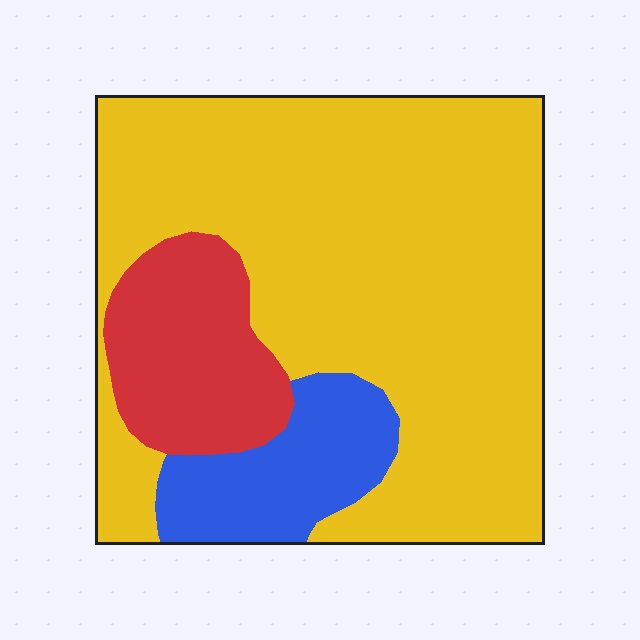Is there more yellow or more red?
Yellow.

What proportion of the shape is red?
Red covers roughly 15% of the shape.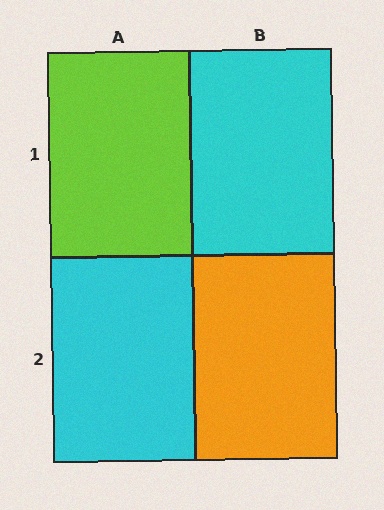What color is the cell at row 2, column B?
Orange.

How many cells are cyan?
2 cells are cyan.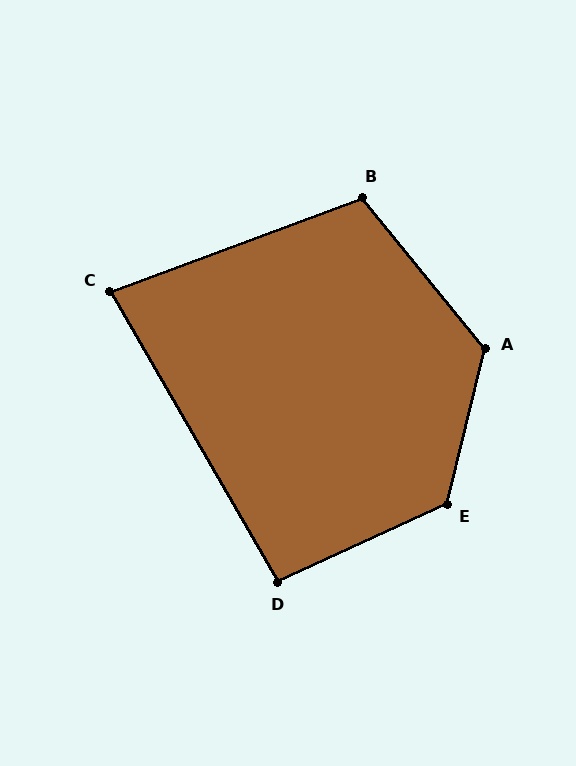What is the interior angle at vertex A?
Approximately 127 degrees (obtuse).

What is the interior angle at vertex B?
Approximately 109 degrees (obtuse).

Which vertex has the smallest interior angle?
C, at approximately 81 degrees.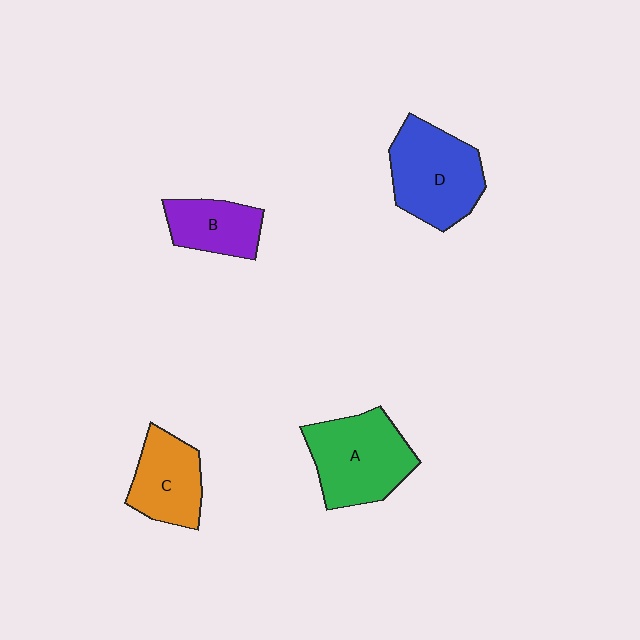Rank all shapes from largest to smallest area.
From largest to smallest: A (green), D (blue), C (orange), B (purple).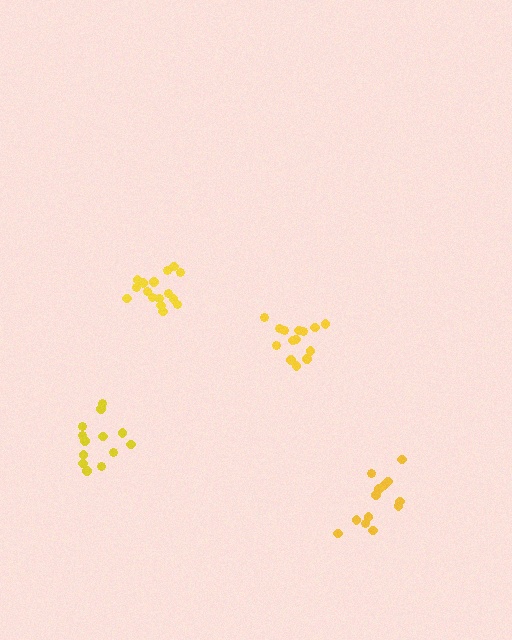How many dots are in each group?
Group 1: 14 dots, Group 2: 14 dots, Group 3: 13 dots, Group 4: 16 dots (57 total).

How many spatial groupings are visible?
There are 4 spatial groupings.